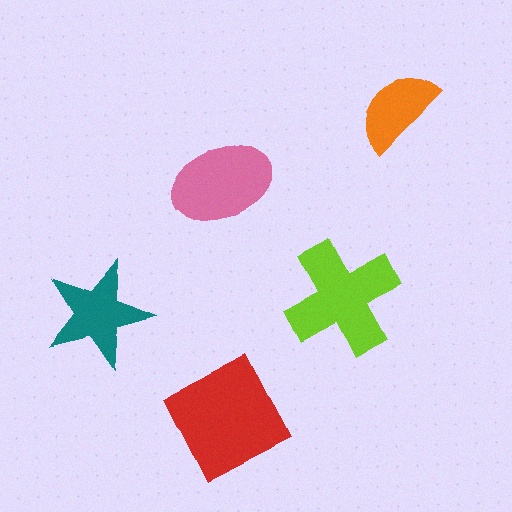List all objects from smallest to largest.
The orange semicircle, the teal star, the pink ellipse, the lime cross, the red square.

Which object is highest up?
The orange semicircle is topmost.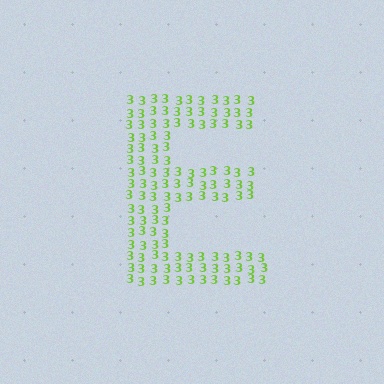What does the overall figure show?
The overall figure shows the letter E.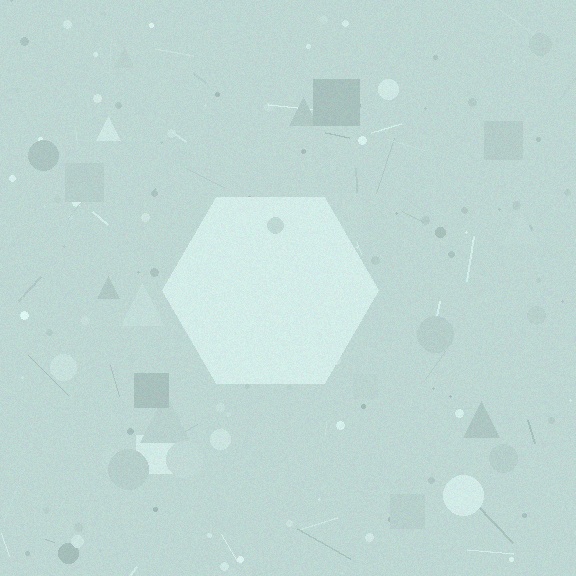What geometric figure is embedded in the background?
A hexagon is embedded in the background.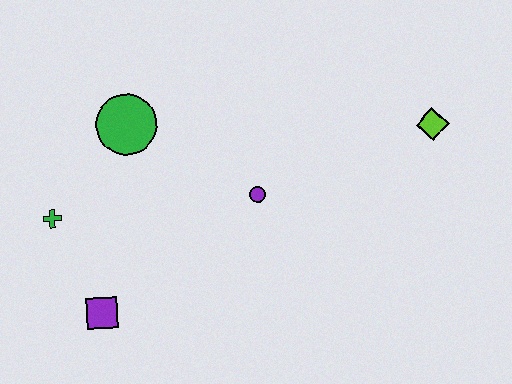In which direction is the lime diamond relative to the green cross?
The lime diamond is to the right of the green cross.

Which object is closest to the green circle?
The green cross is closest to the green circle.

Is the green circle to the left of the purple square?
No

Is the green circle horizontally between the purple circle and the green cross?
Yes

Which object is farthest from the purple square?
The lime diamond is farthest from the purple square.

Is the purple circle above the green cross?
Yes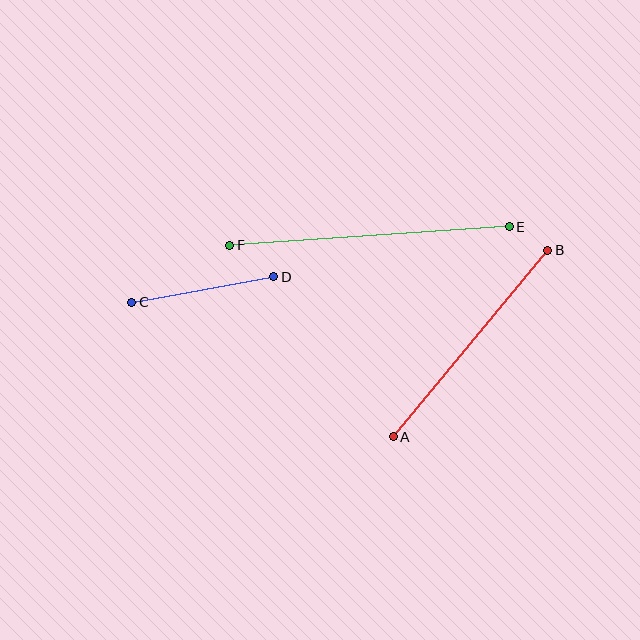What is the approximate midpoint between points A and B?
The midpoint is at approximately (471, 344) pixels.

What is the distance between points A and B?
The distance is approximately 242 pixels.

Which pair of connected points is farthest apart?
Points E and F are farthest apart.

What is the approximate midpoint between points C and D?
The midpoint is at approximately (203, 290) pixels.